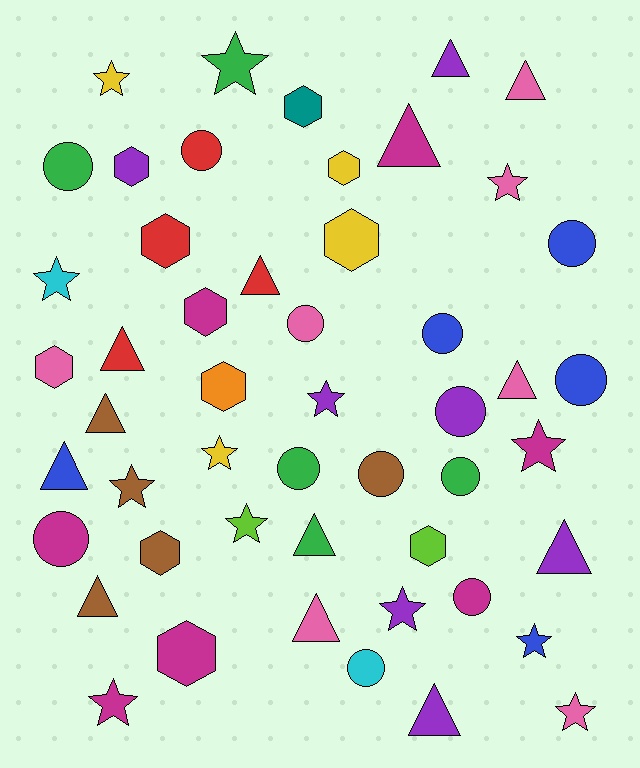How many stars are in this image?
There are 13 stars.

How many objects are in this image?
There are 50 objects.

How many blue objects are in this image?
There are 5 blue objects.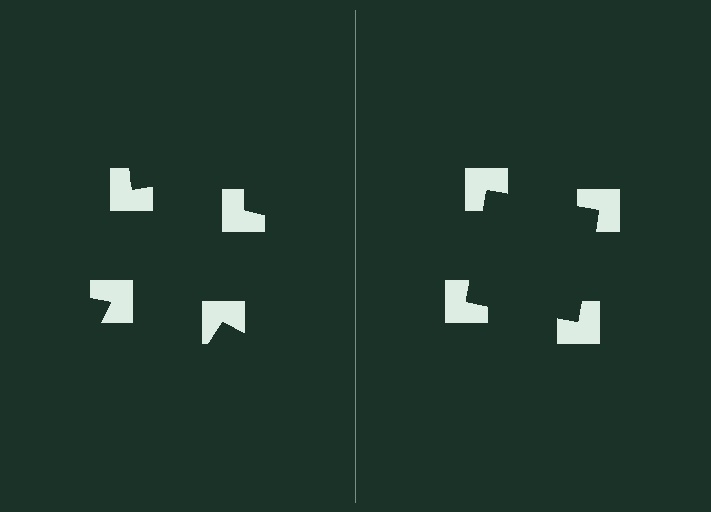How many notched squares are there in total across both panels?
8 — 4 on each side.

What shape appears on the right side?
An illusory square.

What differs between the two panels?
The notched squares are positioned identically on both sides; only the wedge orientations differ. On the right they align to a square; on the left they are misaligned.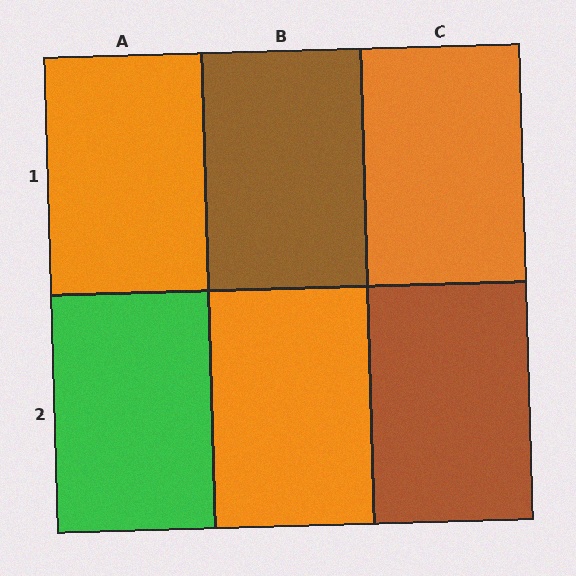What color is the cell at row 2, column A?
Green.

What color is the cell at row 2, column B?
Orange.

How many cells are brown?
2 cells are brown.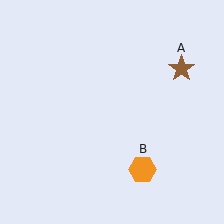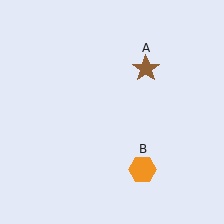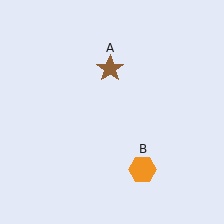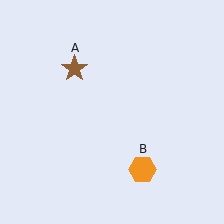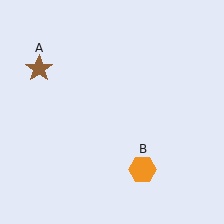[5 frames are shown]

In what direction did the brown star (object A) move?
The brown star (object A) moved left.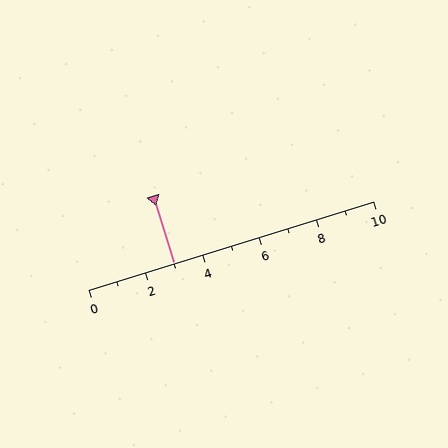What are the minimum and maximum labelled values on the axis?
The axis runs from 0 to 10.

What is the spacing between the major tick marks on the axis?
The major ticks are spaced 2 apart.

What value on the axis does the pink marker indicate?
The marker indicates approximately 3.